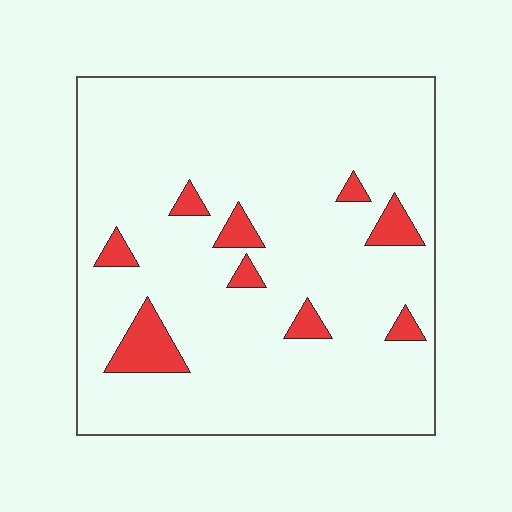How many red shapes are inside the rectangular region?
9.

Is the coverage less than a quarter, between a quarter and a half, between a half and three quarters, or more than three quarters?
Less than a quarter.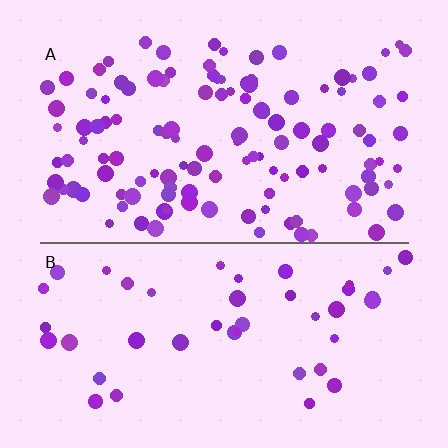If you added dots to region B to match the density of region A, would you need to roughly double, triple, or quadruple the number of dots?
Approximately triple.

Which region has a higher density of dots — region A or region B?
A (the top).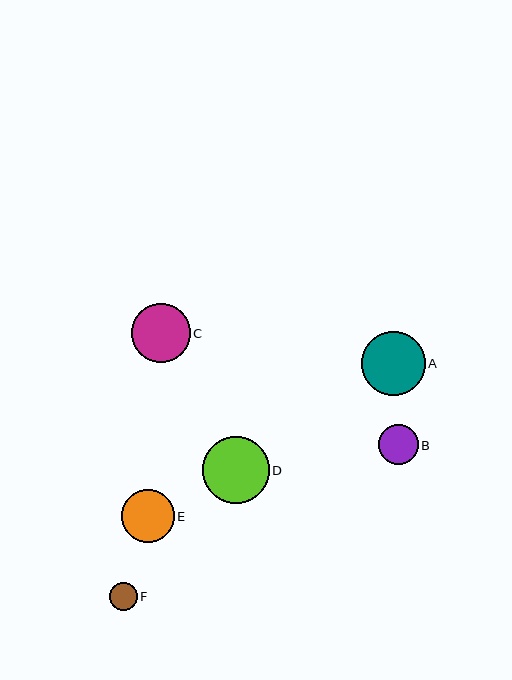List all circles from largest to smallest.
From largest to smallest: D, A, C, E, B, F.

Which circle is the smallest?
Circle F is the smallest with a size of approximately 28 pixels.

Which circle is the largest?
Circle D is the largest with a size of approximately 67 pixels.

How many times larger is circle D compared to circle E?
Circle D is approximately 1.3 times the size of circle E.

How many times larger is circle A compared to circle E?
Circle A is approximately 1.2 times the size of circle E.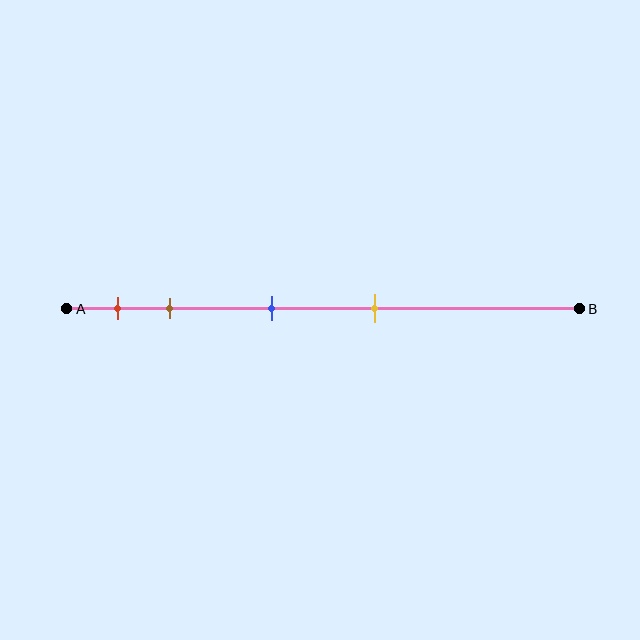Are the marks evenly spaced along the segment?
No, the marks are not evenly spaced.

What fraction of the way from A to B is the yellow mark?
The yellow mark is approximately 60% (0.6) of the way from A to B.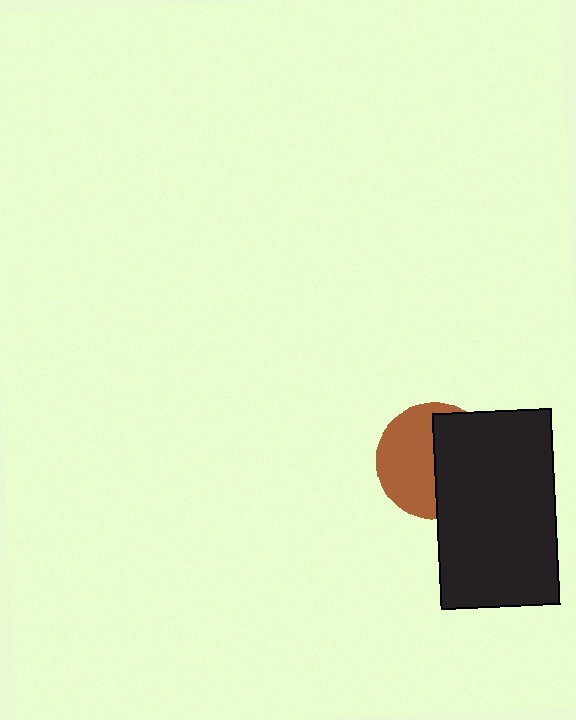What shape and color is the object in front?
The object in front is a black rectangle.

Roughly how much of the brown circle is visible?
About half of it is visible (roughly 52%).